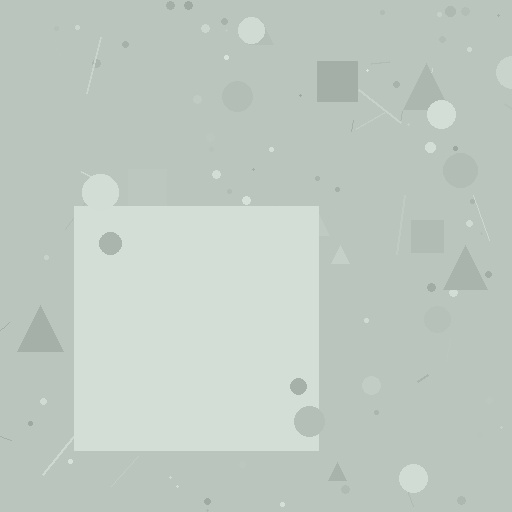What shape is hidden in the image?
A square is hidden in the image.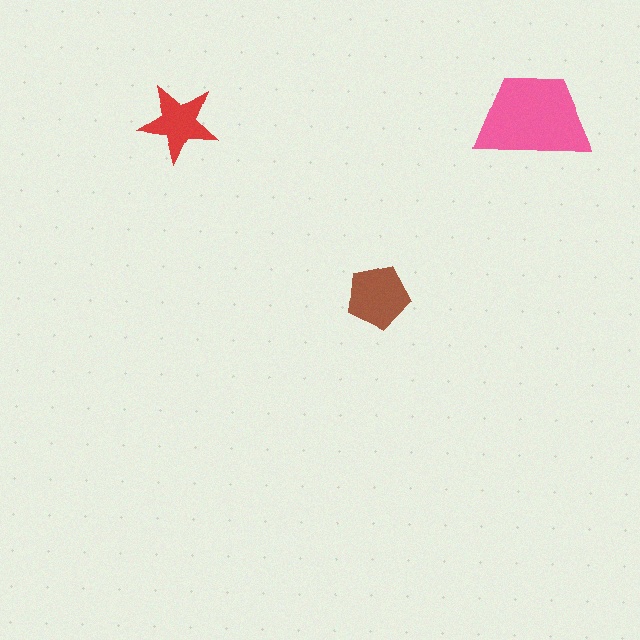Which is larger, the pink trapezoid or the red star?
The pink trapezoid.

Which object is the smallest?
The red star.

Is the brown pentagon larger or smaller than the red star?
Larger.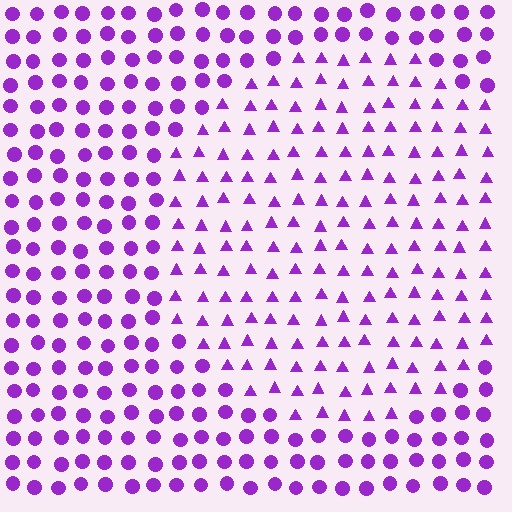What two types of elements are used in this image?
The image uses triangles inside the circle region and circles outside it.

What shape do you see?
I see a circle.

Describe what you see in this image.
The image is filled with small purple elements arranged in a uniform grid. A circle-shaped region contains triangles, while the surrounding area contains circles. The boundary is defined purely by the change in element shape.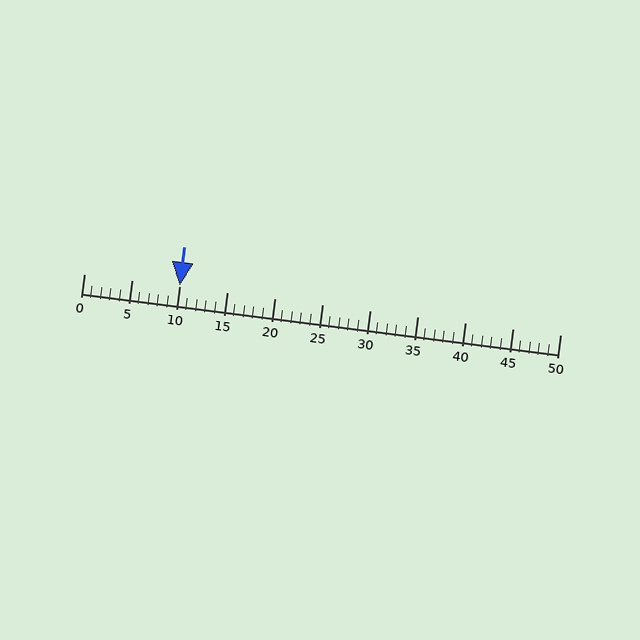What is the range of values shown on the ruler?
The ruler shows values from 0 to 50.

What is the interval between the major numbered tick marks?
The major tick marks are spaced 5 units apart.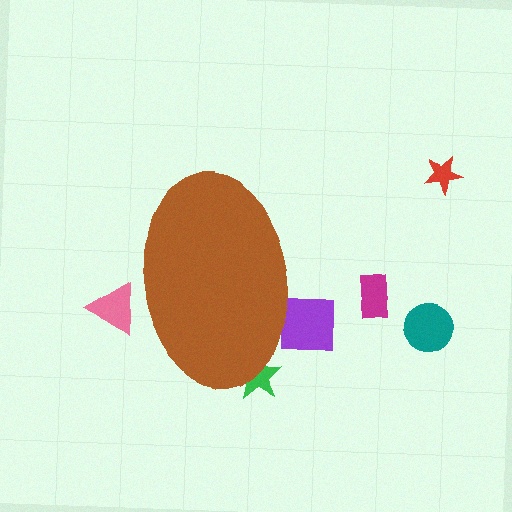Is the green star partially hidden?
Yes, the green star is partially hidden behind the brown ellipse.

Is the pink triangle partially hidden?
Yes, the pink triangle is partially hidden behind the brown ellipse.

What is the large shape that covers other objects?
A brown ellipse.